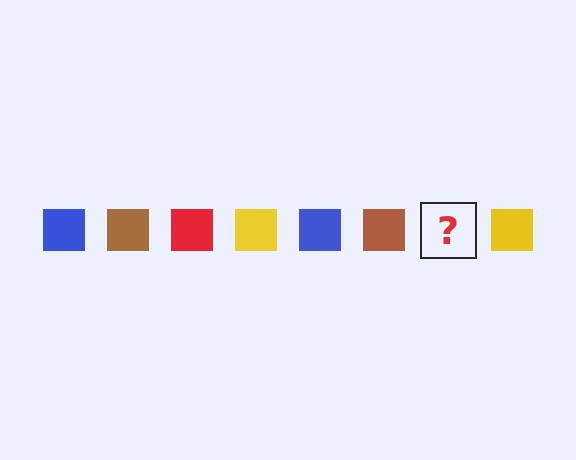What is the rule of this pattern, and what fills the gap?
The rule is that the pattern cycles through blue, brown, red, yellow squares. The gap should be filled with a red square.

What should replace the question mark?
The question mark should be replaced with a red square.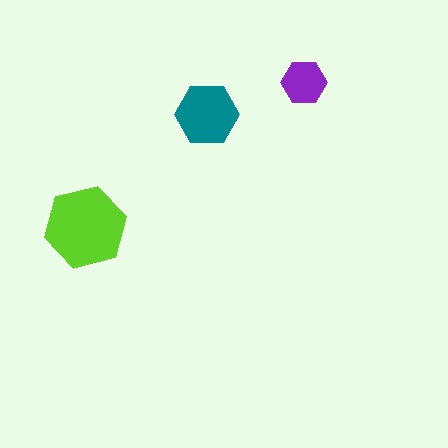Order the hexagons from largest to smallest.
the lime one, the teal one, the purple one.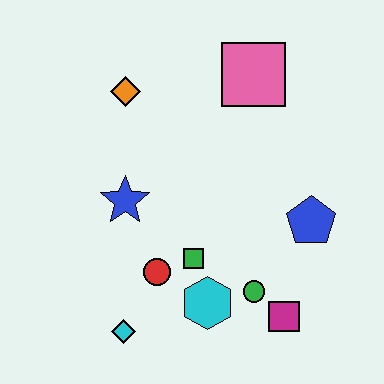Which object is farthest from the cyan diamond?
The pink square is farthest from the cyan diamond.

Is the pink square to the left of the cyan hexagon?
No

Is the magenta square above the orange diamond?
No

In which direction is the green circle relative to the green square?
The green circle is to the right of the green square.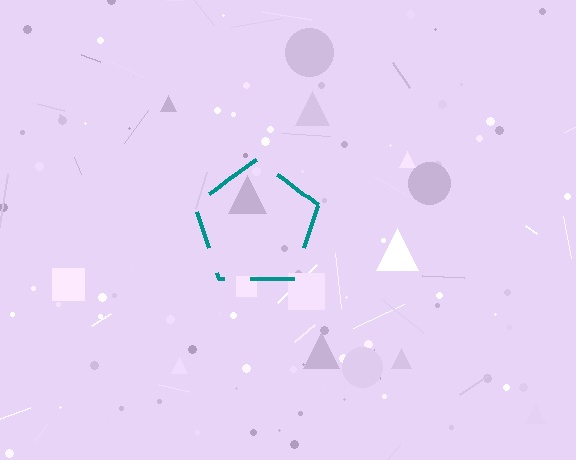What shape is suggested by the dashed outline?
The dashed outline suggests a pentagon.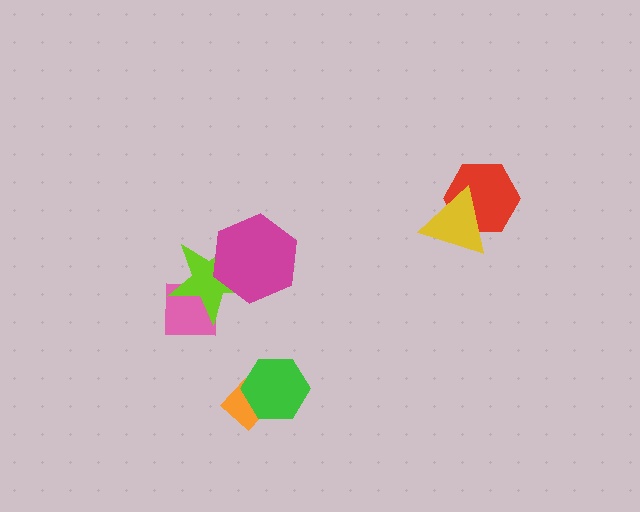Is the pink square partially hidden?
Yes, it is partially covered by another shape.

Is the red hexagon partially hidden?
Yes, it is partially covered by another shape.